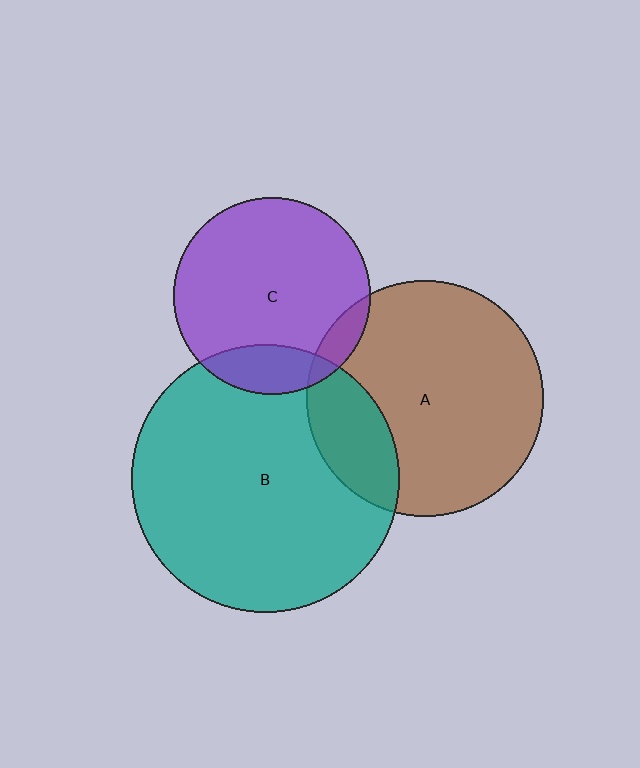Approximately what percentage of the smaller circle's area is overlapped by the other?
Approximately 20%.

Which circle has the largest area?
Circle B (teal).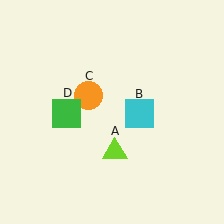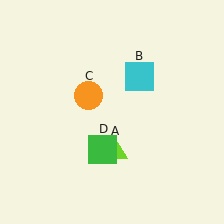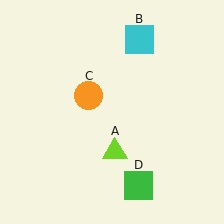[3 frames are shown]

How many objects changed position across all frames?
2 objects changed position: cyan square (object B), green square (object D).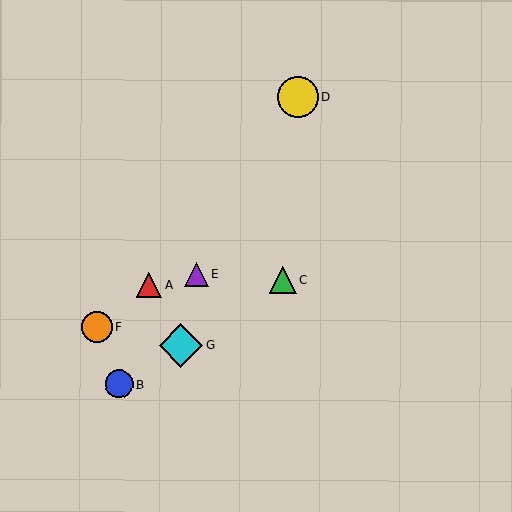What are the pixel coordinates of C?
Object C is at (283, 280).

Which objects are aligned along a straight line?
Objects B, C, G are aligned along a straight line.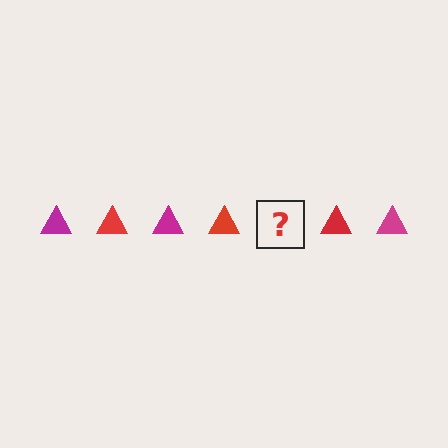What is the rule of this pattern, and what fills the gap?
The rule is that the pattern cycles through magenta, red triangles. The gap should be filled with a magenta triangle.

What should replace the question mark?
The question mark should be replaced with a magenta triangle.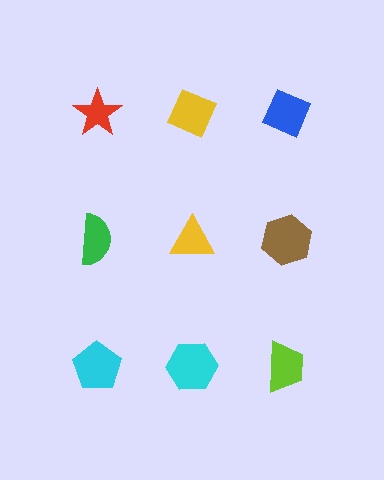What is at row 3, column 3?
A lime trapezoid.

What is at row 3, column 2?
A cyan hexagon.